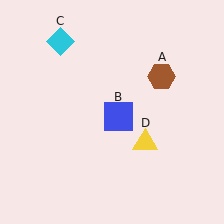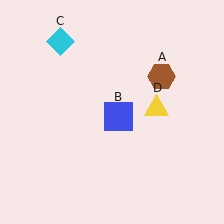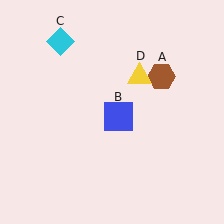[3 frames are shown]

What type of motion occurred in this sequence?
The yellow triangle (object D) rotated counterclockwise around the center of the scene.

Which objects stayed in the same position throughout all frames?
Brown hexagon (object A) and blue square (object B) and cyan diamond (object C) remained stationary.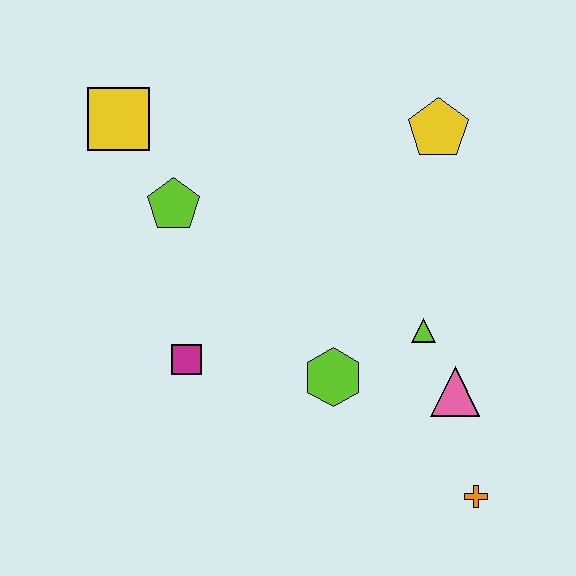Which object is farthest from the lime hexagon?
The yellow square is farthest from the lime hexagon.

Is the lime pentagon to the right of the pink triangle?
No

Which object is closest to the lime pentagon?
The yellow square is closest to the lime pentagon.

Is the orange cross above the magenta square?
No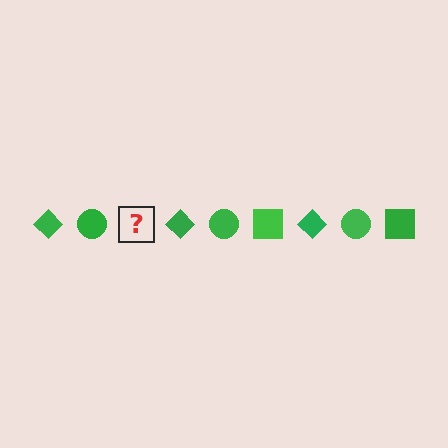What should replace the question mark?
The question mark should be replaced with a green square.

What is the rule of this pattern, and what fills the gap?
The rule is that the pattern cycles through diamond, circle, square shapes in green. The gap should be filled with a green square.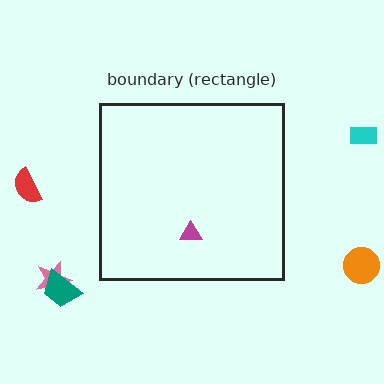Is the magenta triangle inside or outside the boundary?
Inside.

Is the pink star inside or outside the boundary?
Outside.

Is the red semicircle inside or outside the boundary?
Outside.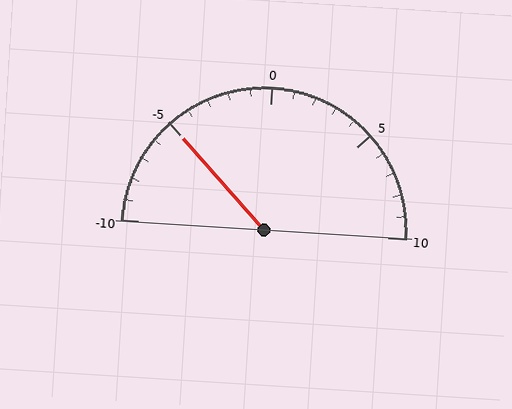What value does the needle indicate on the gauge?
The needle indicates approximately -5.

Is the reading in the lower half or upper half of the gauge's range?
The reading is in the lower half of the range (-10 to 10).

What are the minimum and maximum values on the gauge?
The gauge ranges from -10 to 10.